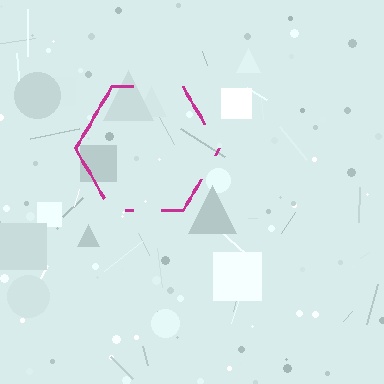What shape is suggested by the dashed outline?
The dashed outline suggests a hexagon.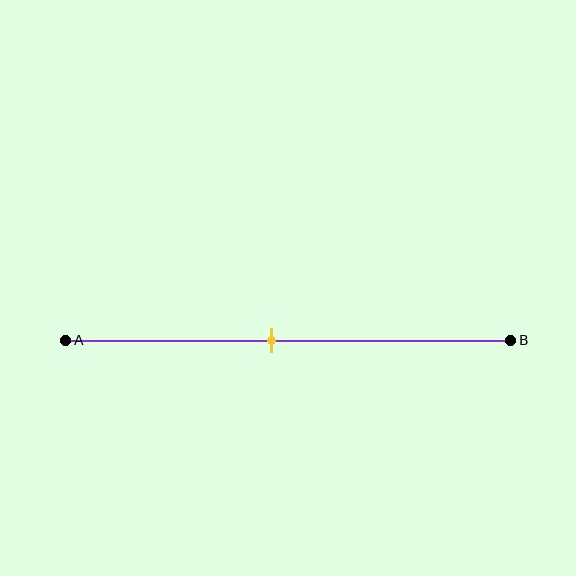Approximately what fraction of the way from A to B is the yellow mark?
The yellow mark is approximately 45% of the way from A to B.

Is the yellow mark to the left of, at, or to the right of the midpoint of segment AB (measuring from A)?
The yellow mark is to the left of the midpoint of segment AB.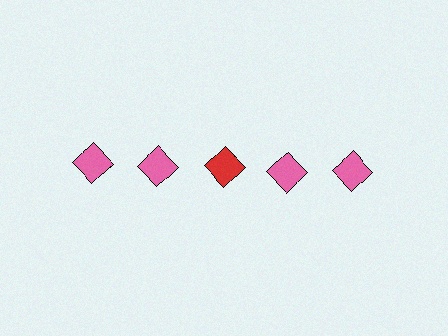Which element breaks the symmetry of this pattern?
The red diamond in the top row, center column breaks the symmetry. All other shapes are pink diamonds.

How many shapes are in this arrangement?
There are 5 shapes arranged in a grid pattern.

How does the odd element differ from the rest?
It has a different color: red instead of pink.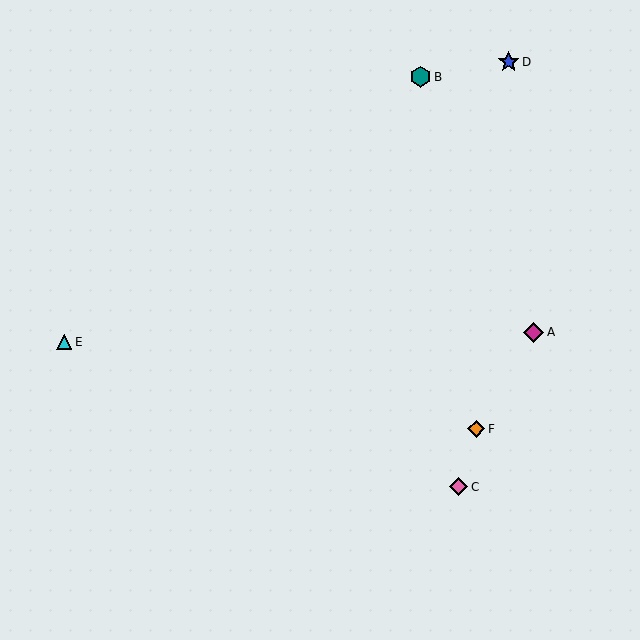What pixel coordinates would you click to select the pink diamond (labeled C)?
Click at (459, 487) to select the pink diamond C.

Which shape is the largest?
The blue star (labeled D) is the largest.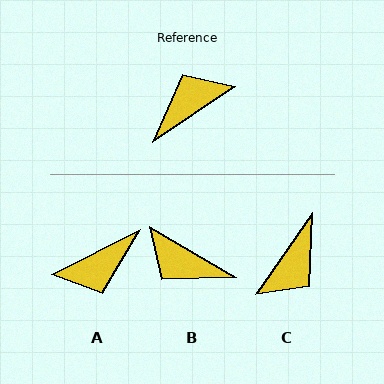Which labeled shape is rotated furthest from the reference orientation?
A, about 173 degrees away.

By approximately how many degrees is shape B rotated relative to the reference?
Approximately 116 degrees counter-clockwise.